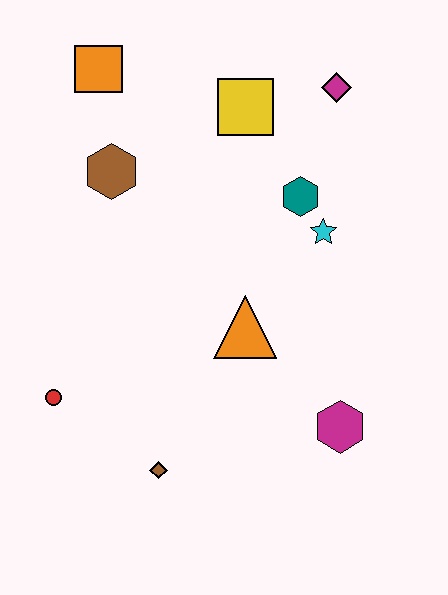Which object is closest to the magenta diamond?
The yellow square is closest to the magenta diamond.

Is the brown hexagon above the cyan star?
Yes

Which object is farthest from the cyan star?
The red circle is farthest from the cyan star.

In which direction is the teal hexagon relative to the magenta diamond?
The teal hexagon is below the magenta diamond.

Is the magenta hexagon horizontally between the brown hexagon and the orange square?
No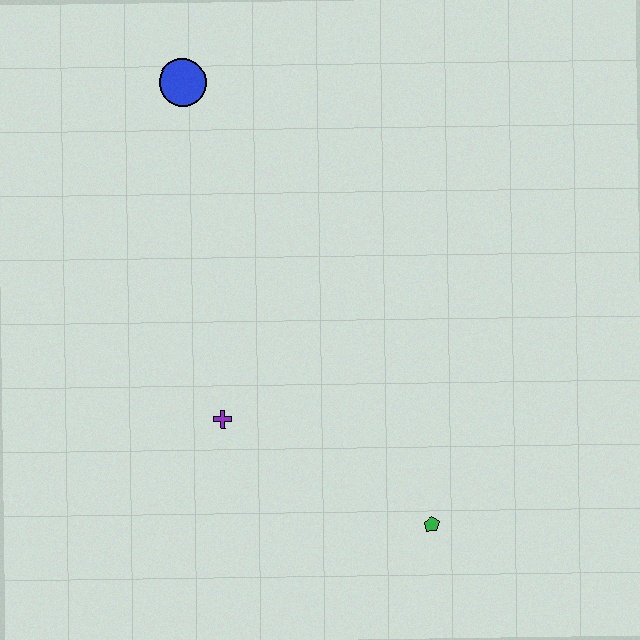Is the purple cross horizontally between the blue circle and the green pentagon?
Yes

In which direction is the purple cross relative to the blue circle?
The purple cross is below the blue circle.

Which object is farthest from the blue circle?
The green pentagon is farthest from the blue circle.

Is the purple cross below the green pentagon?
No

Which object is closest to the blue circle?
The purple cross is closest to the blue circle.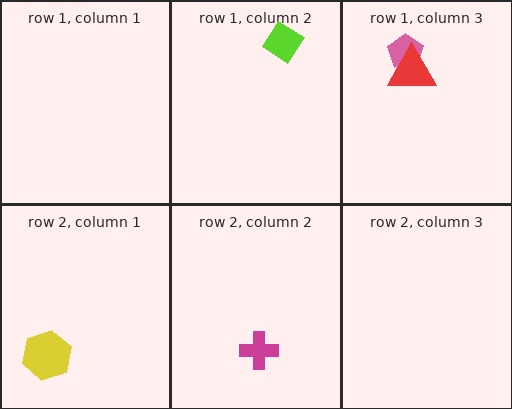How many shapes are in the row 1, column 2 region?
1.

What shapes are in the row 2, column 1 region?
The yellow hexagon.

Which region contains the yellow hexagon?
The row 2, column 1 region.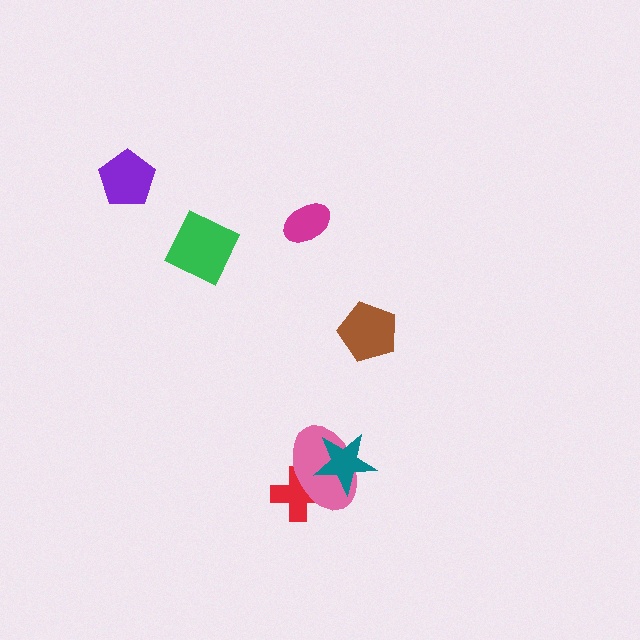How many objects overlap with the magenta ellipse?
0 objects overlap with the magenta ellipse.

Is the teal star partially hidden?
No, no other shape covers it.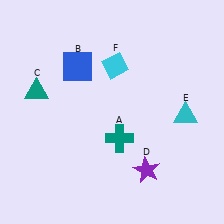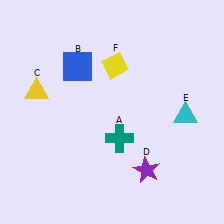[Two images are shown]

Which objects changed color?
C changed from teal to yellow. F changed from cyan to yellow.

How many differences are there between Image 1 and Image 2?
There are 2 differences between the two images.